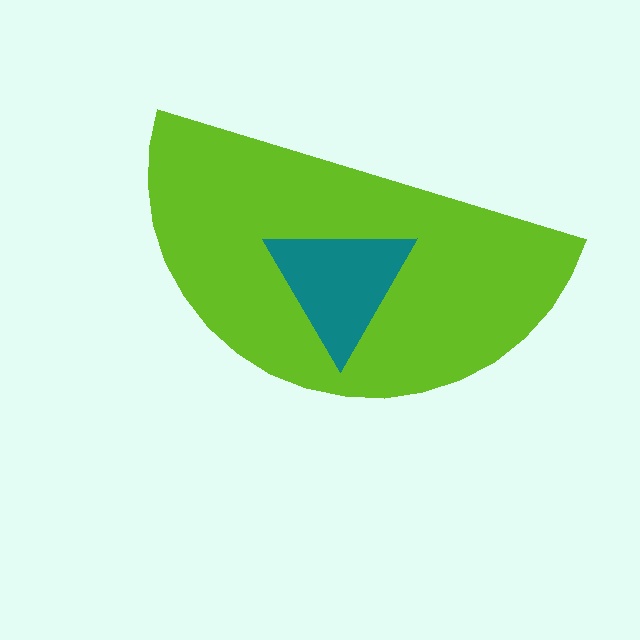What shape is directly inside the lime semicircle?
The teal triangle.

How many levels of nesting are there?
2.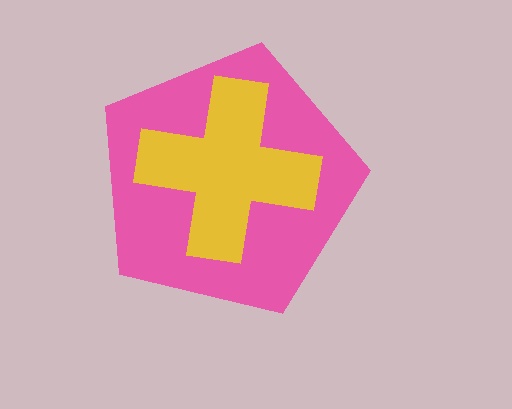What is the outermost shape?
The pink pentagon.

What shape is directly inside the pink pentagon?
The yellow cross.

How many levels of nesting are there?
2.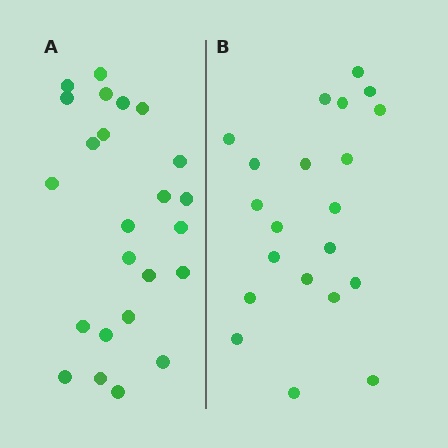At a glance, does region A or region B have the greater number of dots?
Region A (the left region) has more dots.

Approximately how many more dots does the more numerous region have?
Region A has just a few more — roughly 2 or 3 more dots than region B.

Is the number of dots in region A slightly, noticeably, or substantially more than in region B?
Region A has only slightly more — the two regions are fairly close. The ratio is roughly 1.1 to 1.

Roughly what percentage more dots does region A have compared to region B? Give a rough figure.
About 15% more.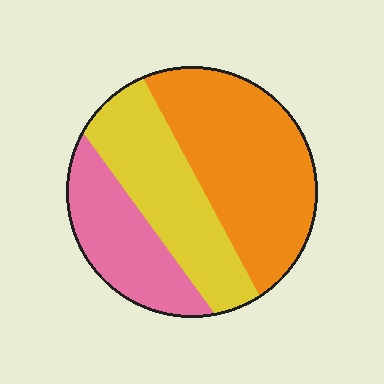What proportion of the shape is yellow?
Yellow takes up about one third (1/3) of the shape.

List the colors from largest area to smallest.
From largest to smallest: orange, yellow, pink.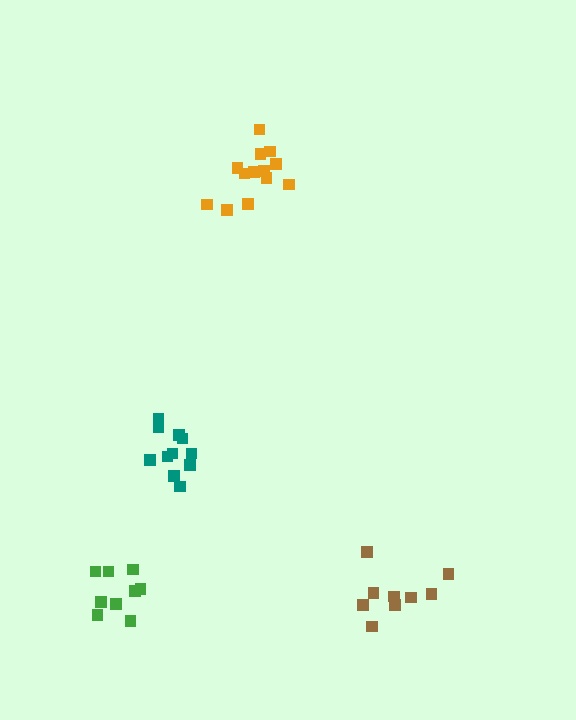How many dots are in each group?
Group 1: 11 dots, Group 2: 9 dots, Group 3: 9 dots, Group 4: 13 dots (42 total).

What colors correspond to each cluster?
The clusters are colored: teal, green, brown, orange.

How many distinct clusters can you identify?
There are 4 distinct clusters.